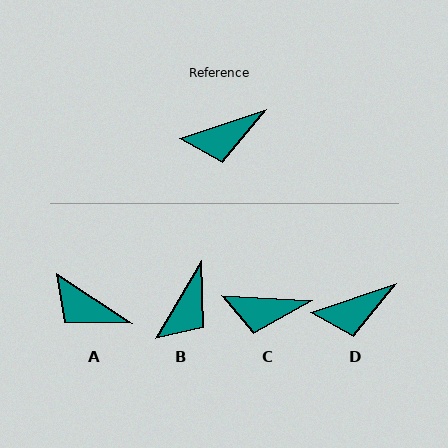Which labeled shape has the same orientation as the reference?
D.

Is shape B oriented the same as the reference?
No, it is off by about 41 degrees.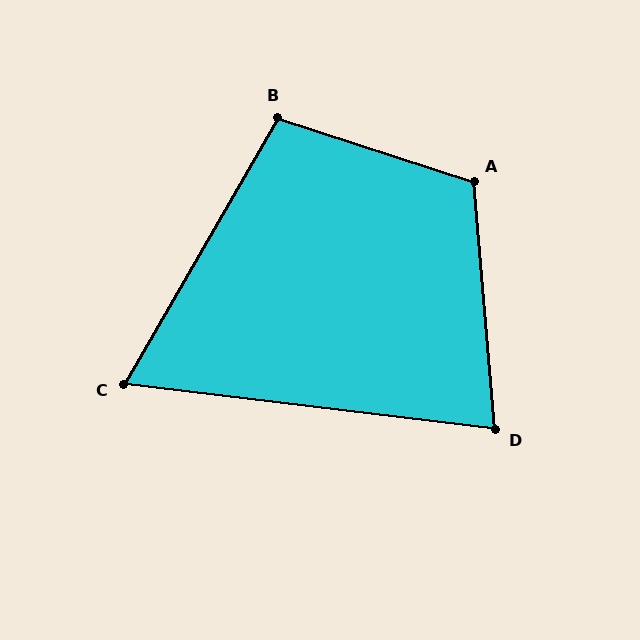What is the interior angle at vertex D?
Approximately 78 degrees (acute).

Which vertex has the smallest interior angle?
C, at approximately 67 degrees.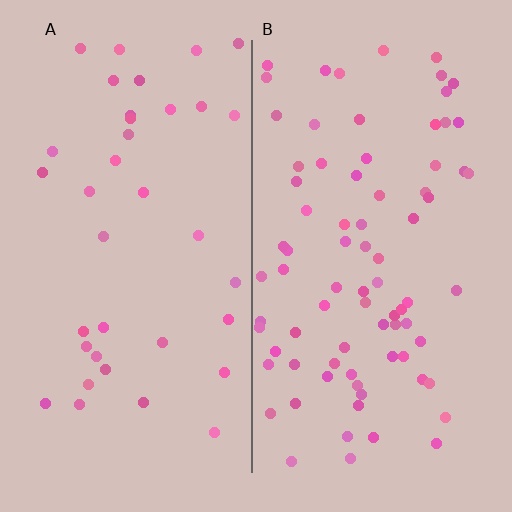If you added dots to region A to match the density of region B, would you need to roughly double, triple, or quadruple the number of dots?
Approximately double.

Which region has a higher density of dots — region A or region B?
B (the right).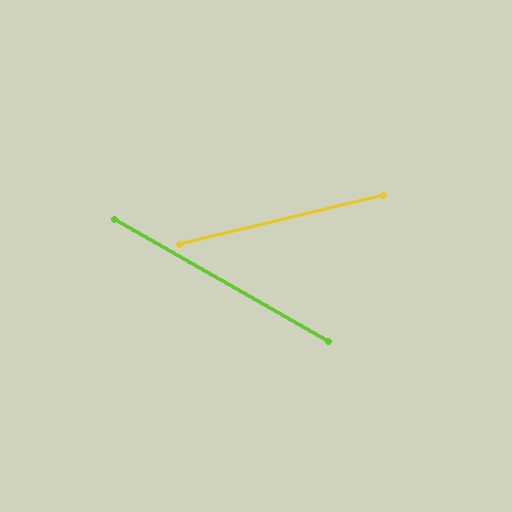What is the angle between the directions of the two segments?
Approximately 43 degrees.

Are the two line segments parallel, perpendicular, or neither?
Neither parallel nor perpendicular — they differ by about 43°.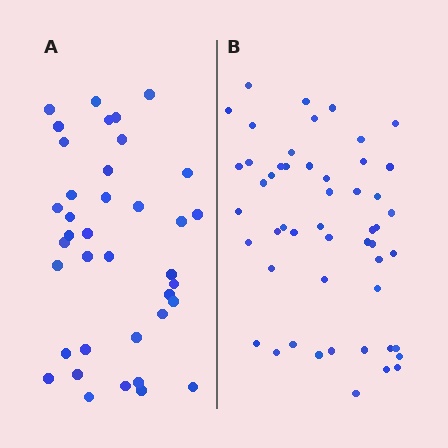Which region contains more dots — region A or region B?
Region B (the right region) has more dots.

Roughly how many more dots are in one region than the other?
Region B has approximately 15 more dots than region A.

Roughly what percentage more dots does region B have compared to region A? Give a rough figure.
About 35% more.